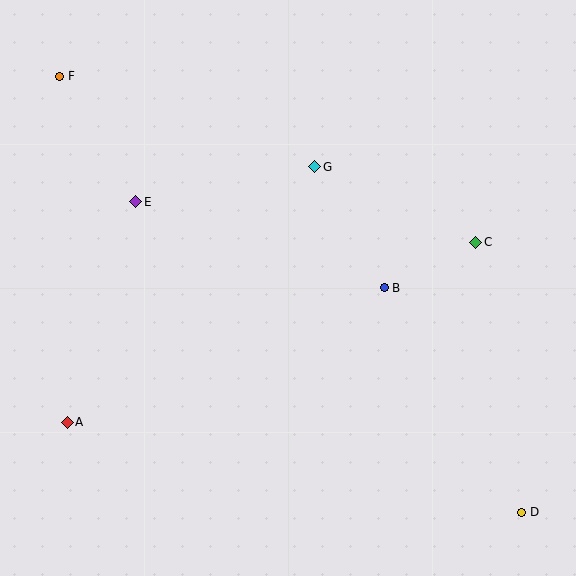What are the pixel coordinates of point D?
Point D is at (522, 512).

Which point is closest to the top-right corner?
Point C is closest to the top-right corner.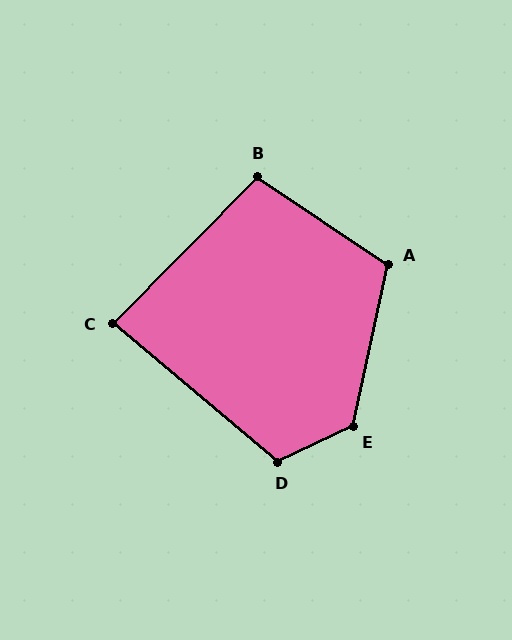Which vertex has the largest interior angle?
E, at approximately 128 degrees.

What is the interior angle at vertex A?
Approximately 112 degrees (obtuse).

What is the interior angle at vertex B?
Approximately 101 degrees (obtuse).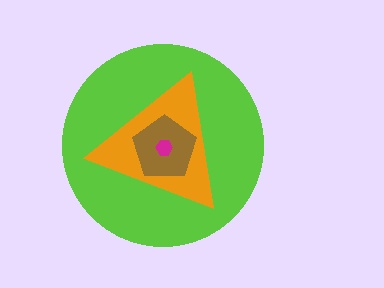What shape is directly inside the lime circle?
The orange triangle.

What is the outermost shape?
The lime circle.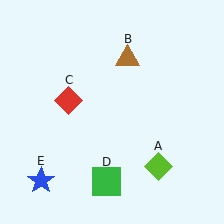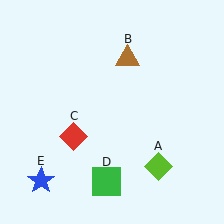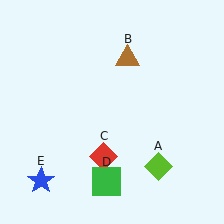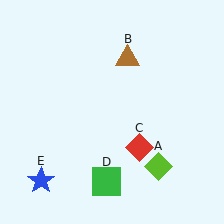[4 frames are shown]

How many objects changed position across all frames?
1 object changed position: red diamond (object C).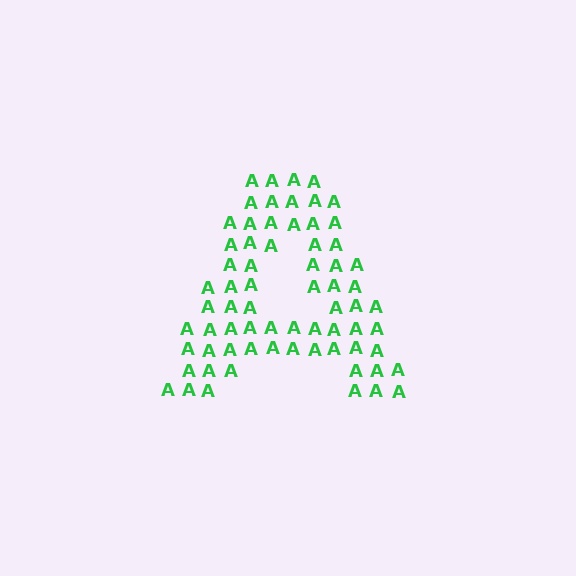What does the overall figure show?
The overall figure shows the letter A.